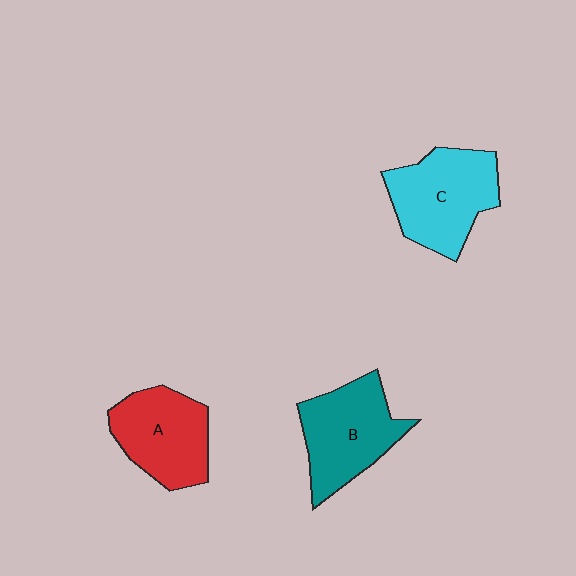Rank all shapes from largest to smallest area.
From largest to smallest: C (cyan), B (teal), A (red).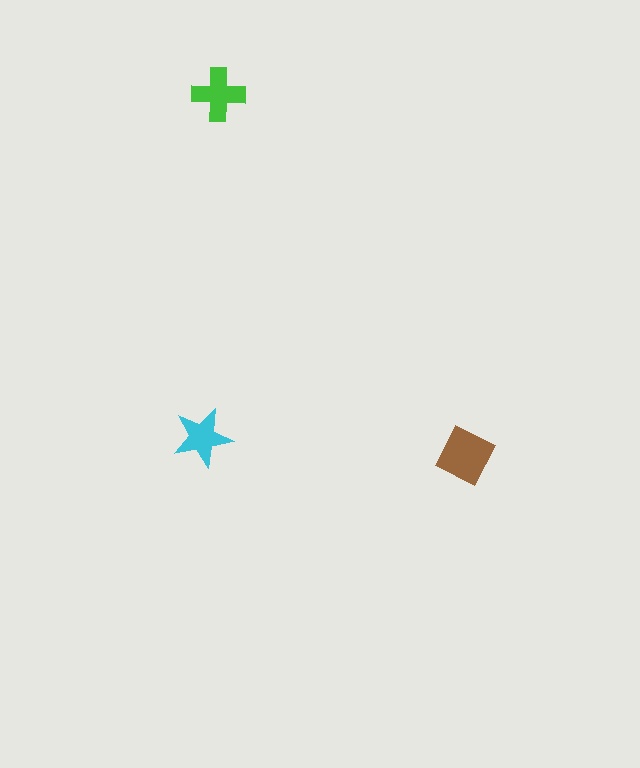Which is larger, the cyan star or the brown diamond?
The brown diamond.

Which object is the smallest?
The cyan star.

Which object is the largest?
The brown diamond.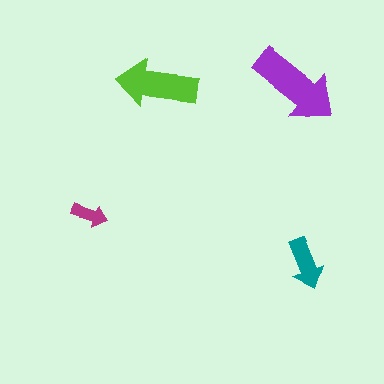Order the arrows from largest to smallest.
the purple one, the lime one, the teal one, the magenta one.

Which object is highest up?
The purple arrow is topmost.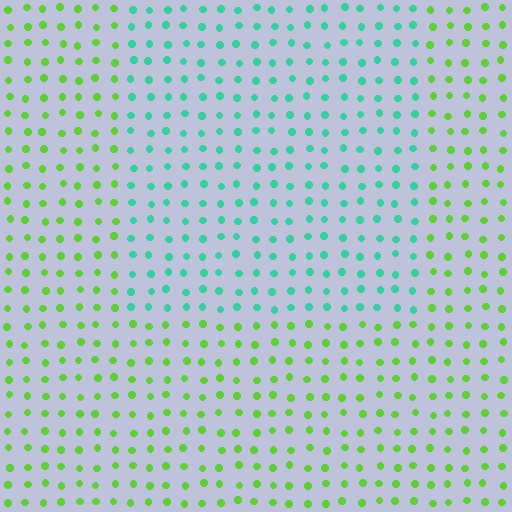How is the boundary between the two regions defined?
The boundary is defined purely by a slight shift in hue (about 57 degrees). Spacing, size, and orientation are identical on both sides.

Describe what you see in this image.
The image is filled with small lime elements in a uniform arrangement. A rectangle-shaped region is visible where the elements are tinted to a slightly different hue, forming a subtle color boundary.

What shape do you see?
I see a rectangle.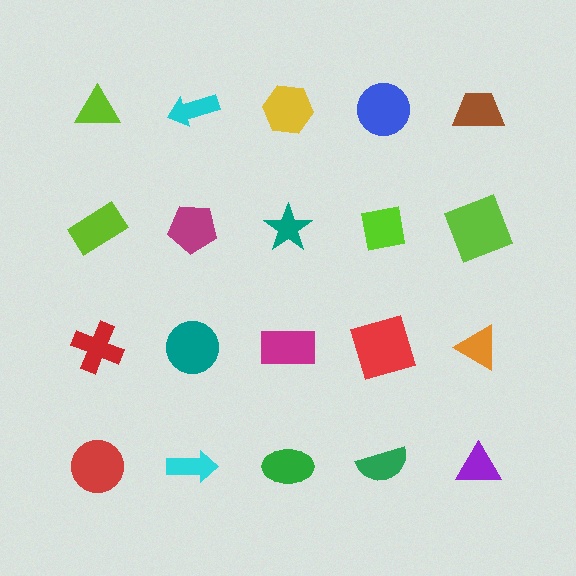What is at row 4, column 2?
A cyan arrow.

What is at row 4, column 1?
A red circle.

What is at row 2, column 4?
A lime square.